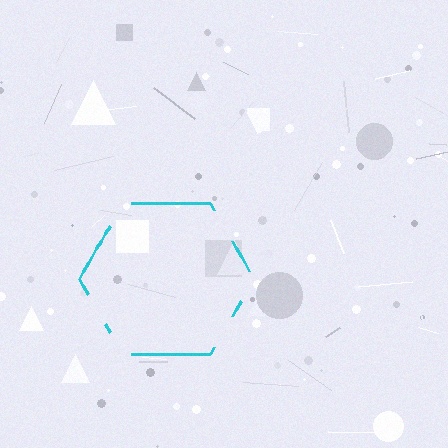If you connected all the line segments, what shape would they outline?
They would outline a hexagon.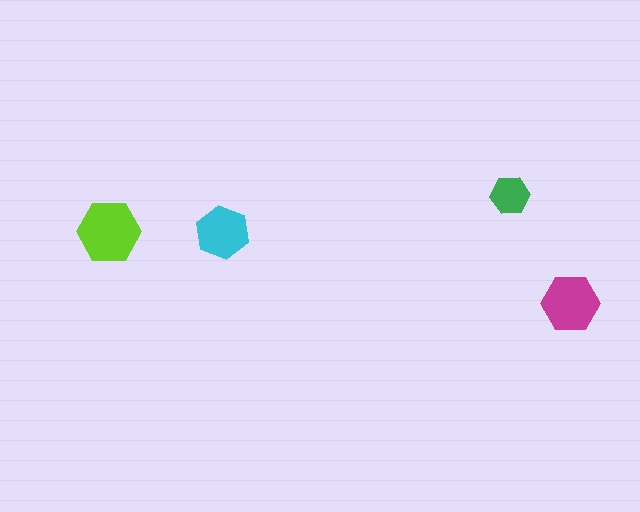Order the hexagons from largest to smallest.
the lime one, the magenta one, the cyan one, the green one.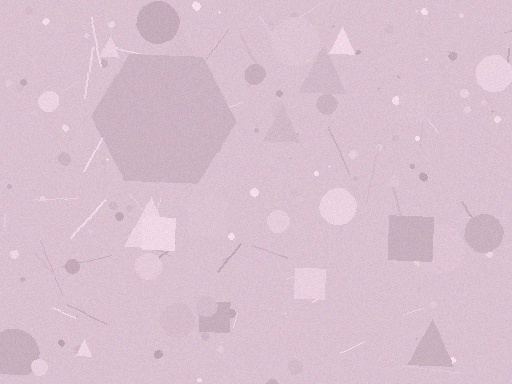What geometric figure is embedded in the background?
A hexagon is embedded in the background.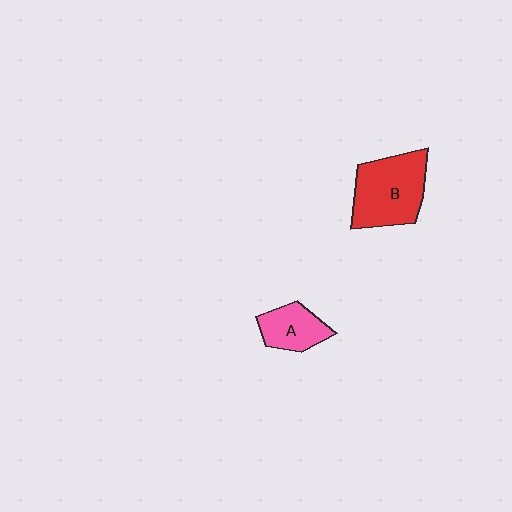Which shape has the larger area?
Shape B (red).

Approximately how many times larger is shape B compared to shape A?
Approximately 1.8 times.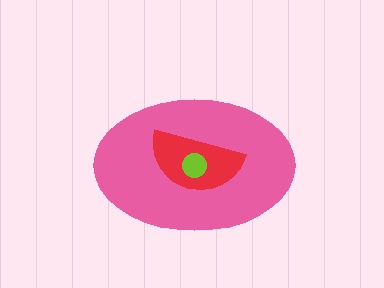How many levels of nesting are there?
3.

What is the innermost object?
The lime circle.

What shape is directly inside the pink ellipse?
The red semicircle.